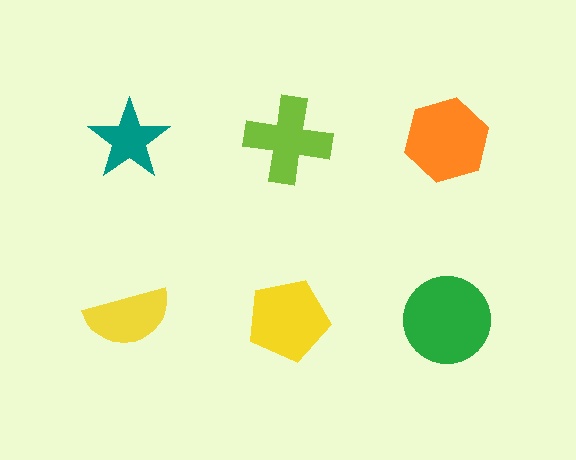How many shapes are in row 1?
3 shapes.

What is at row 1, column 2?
A lime cross.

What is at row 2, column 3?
A green circle.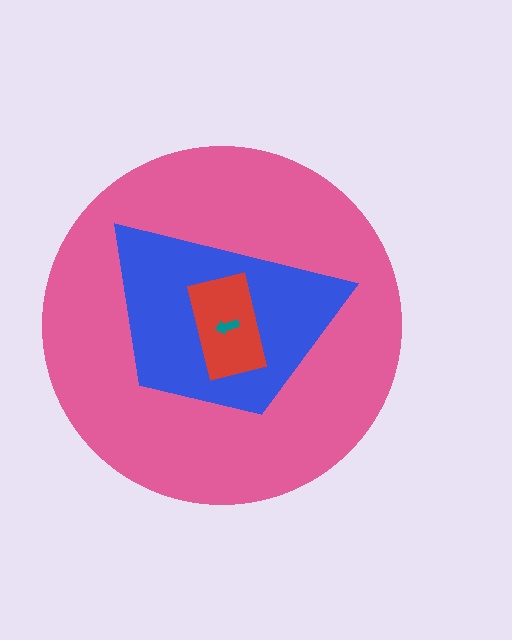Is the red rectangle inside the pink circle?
Yes.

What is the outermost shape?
The pink circle.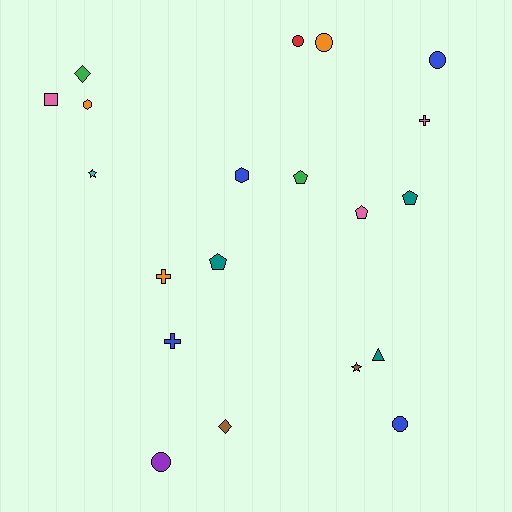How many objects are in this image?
There are 20 objects.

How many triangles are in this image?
There is 1 triangle.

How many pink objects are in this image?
There are 3 pink objects.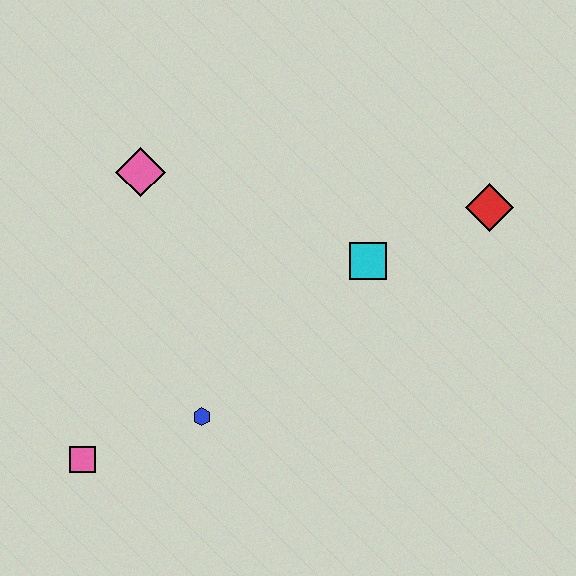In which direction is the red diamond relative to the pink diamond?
The red diamond is to the right of the pink diamond.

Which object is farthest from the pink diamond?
The red diamond is farthest from the pink diamond.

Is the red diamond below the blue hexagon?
No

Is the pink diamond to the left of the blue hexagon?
Yes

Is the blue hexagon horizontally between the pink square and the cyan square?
Yes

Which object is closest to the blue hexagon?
The pink square is closest to the blue hexagon.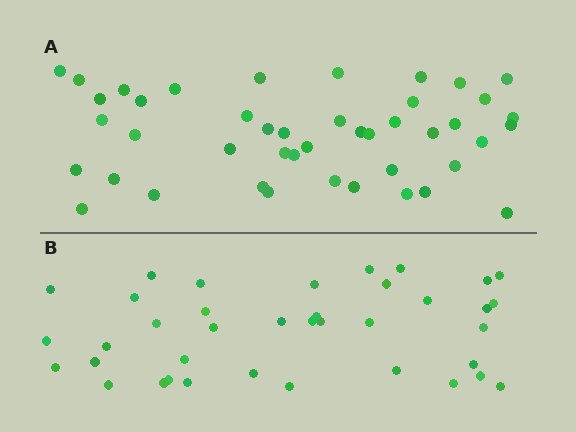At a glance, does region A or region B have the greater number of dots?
Region A (the top region) has more dots.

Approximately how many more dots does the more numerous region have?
Region A has about 6 more dots than region B.